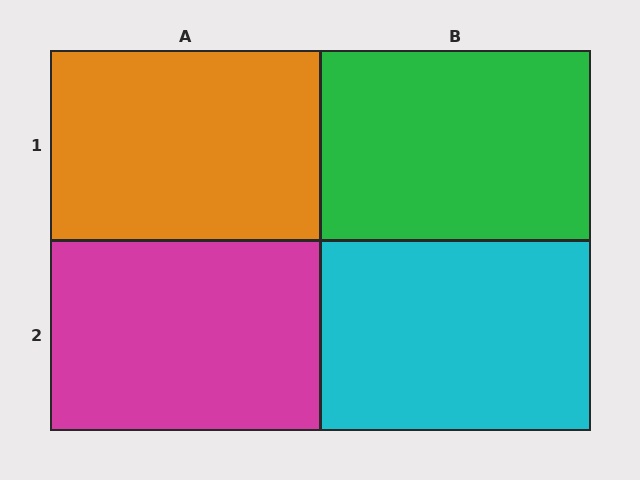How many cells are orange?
1 cell is orange.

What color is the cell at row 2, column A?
Magenta.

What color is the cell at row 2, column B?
Cyan.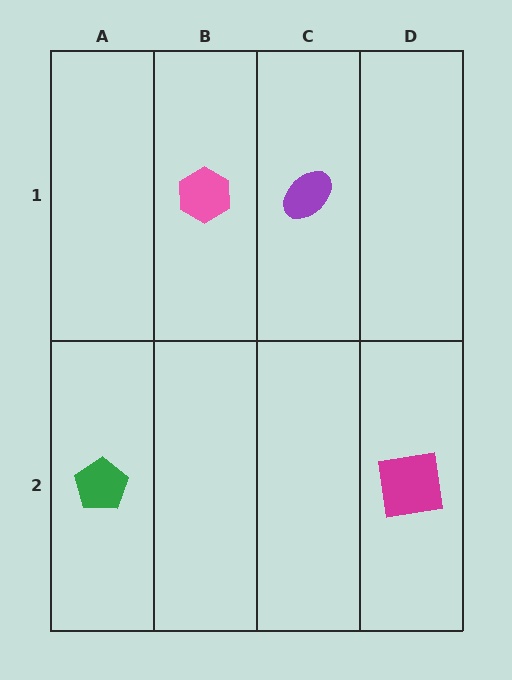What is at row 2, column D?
A magenta square.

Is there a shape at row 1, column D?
No, that cell is empty.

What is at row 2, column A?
A green pentagon.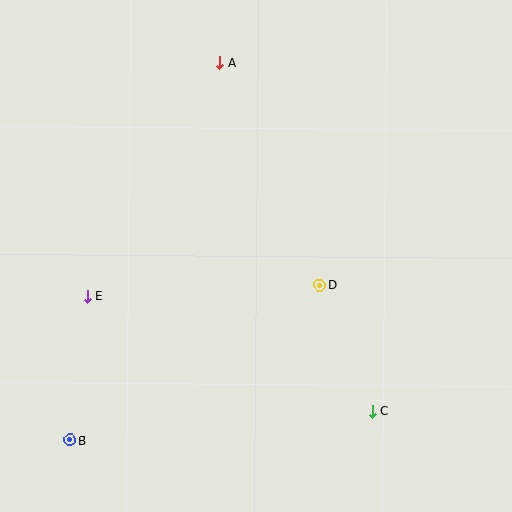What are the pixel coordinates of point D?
Point D is at (319, 285).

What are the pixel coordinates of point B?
Point B is at (70, 440).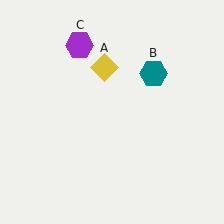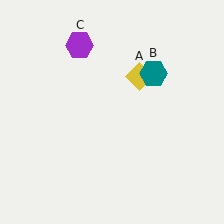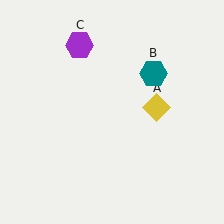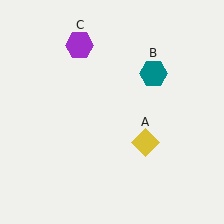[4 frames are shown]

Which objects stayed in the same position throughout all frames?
Teal hexagon (object B) and purple hexagon (object C) remained stationary.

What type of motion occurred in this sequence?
The yellow diamond (object A) rotated clockwise around the center of the scene.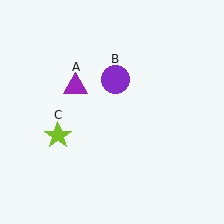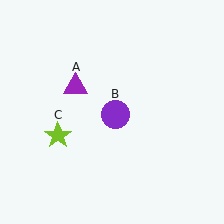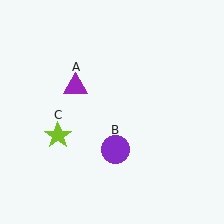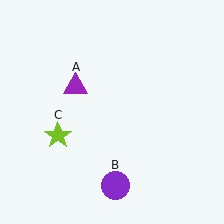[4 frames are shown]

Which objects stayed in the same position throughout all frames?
Purple triangle (object A) and lime star (object C) remained stationary.